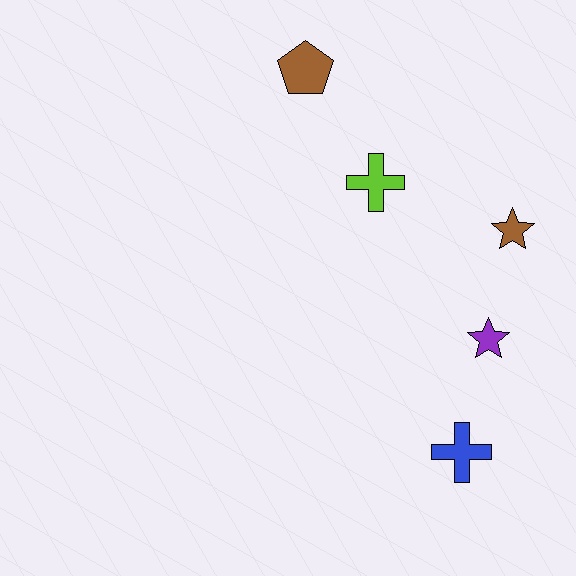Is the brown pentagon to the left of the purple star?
Yes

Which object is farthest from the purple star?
The brown pentagon is farthest from the purple star.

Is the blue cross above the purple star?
No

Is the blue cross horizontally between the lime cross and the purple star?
Yes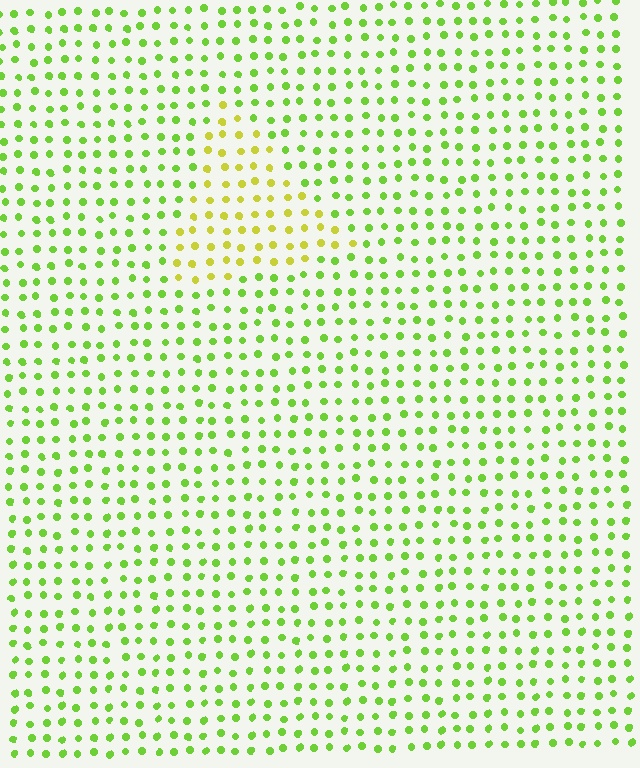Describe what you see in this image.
The image is filled with small lime elements in a uniform arrangement. A triangle-shaped region is visible where the elements are tinted to a slightly different hue, forming a subtle color boundary.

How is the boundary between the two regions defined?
The boundary is defined purely by a slight shift in hue (about 35 degrees). Spacing, size, and orientation are identical on both sides.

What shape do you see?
I see a triangle.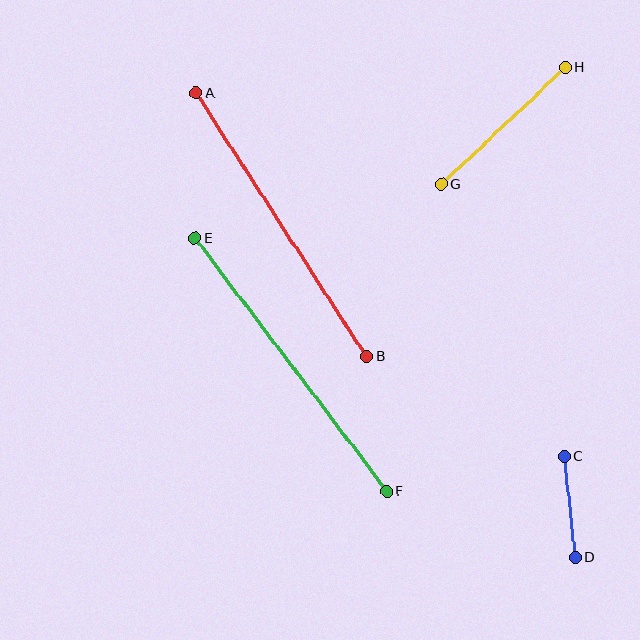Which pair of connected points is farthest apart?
Points E and F are farthest apart.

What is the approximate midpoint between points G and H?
The midpoint is at approximately (503, 126) pixels.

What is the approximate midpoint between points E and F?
The midpoint is at approximately (291, 365) pixels.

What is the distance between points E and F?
The distance is approximately 318 pixels.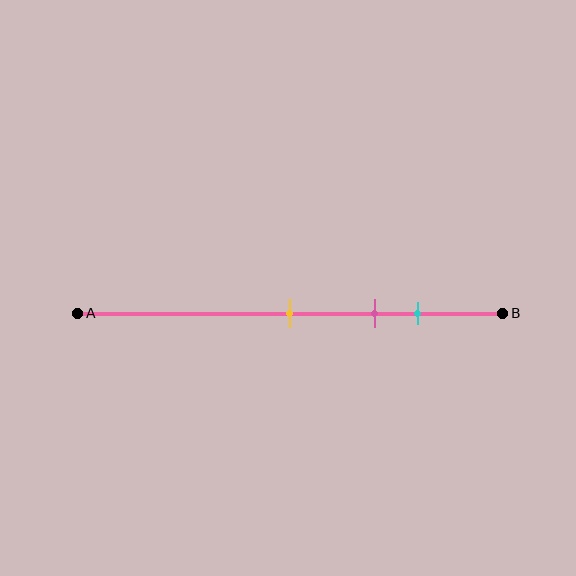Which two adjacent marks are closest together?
The pink and cyan marks are the closest adjacent pair.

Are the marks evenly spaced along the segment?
Yes, the marks are approximately evenly spaced.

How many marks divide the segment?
There are 3 marks dividing the segment.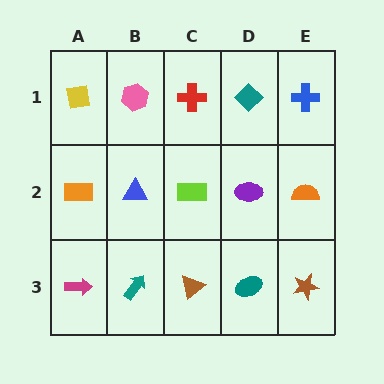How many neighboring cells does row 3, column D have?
3.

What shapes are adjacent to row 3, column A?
An orange rectangle (row 2, column A), a teal arrow (row 3, column B).